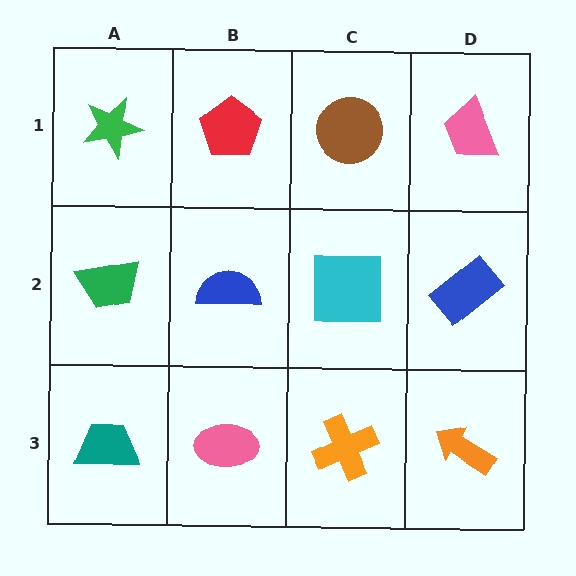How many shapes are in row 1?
4 shapes.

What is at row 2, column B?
A blue semicircle.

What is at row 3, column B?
A pink ellipse.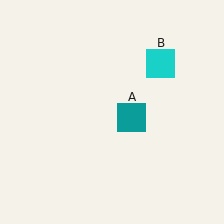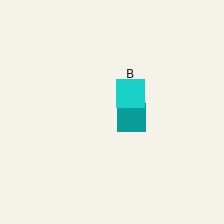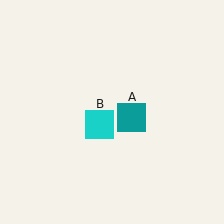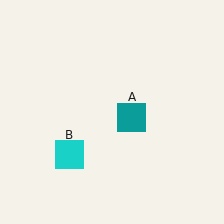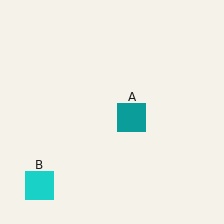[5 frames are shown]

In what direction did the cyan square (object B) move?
The cyan square (object B) moved down and to the left.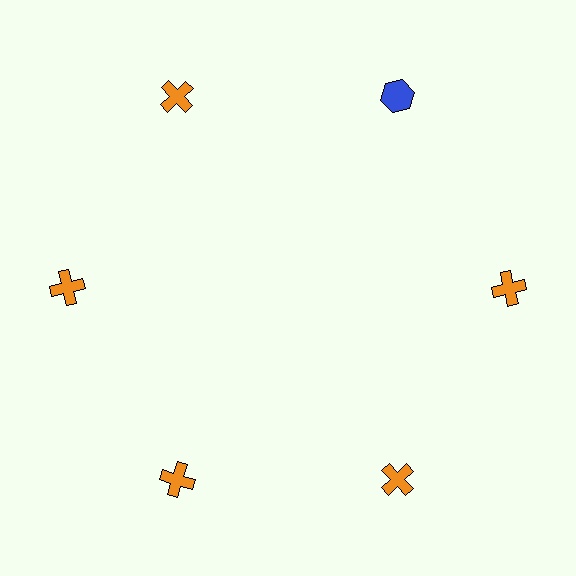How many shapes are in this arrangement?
There are 6 shapes arranged in a ring pattern.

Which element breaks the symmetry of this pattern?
The blue hexagon at roughly the 1 o'clock position breaks the symmetry. All other shapes are orange crosses.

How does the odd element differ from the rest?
It differs in both color (blue instead of orange) and shape (hexagon instead of cross).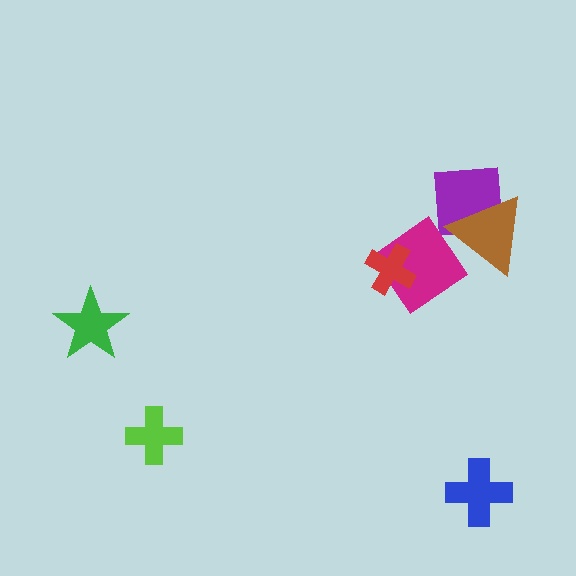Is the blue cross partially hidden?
No, no other shape covers it.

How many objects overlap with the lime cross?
0 objects overlap with the lime cross.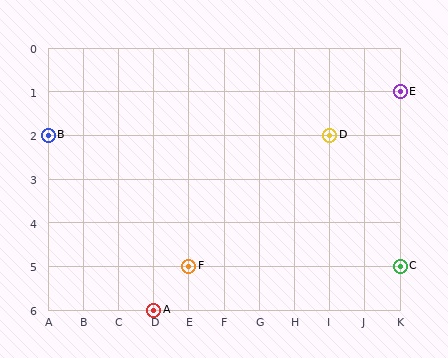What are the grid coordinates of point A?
Point A is at grid coordinates (D, 6).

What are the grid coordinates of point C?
Point C is at grid coordinates (K, 5).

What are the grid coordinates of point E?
Point E is at grid coordinates (K, 1).